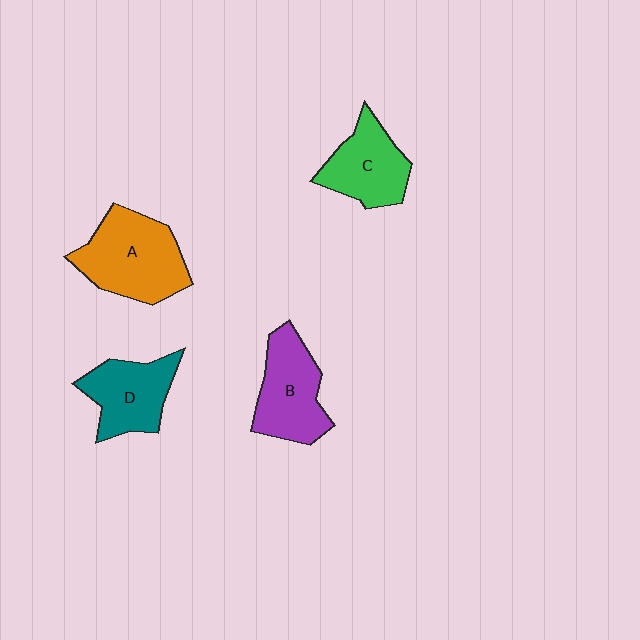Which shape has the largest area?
Shape A (orange).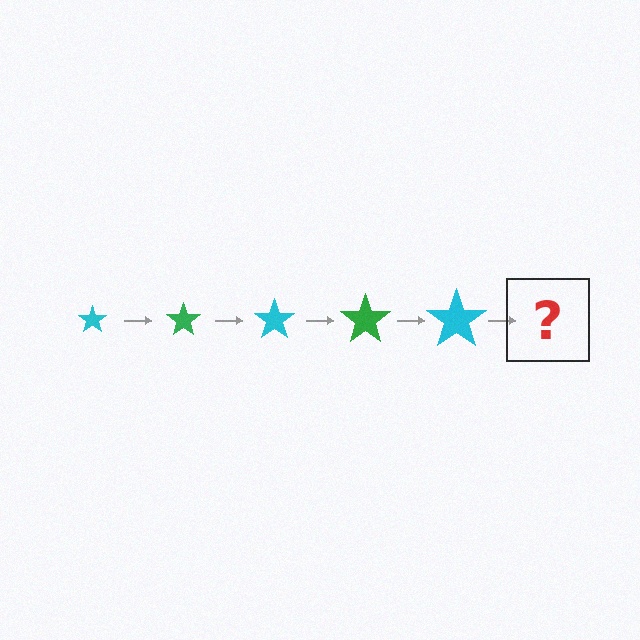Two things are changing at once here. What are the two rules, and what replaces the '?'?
The two rules are that the star grows larger each step and the color cycles through cyan and green. The '?' should be a green star, larger than the previous one.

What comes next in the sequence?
The next element should be a green star, larger than the previous one.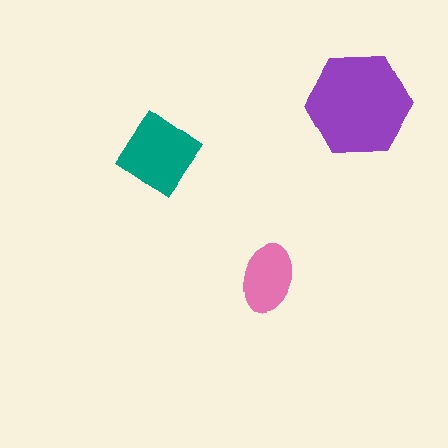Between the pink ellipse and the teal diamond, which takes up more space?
The teal diamond.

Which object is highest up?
The purple hexagon is topmost.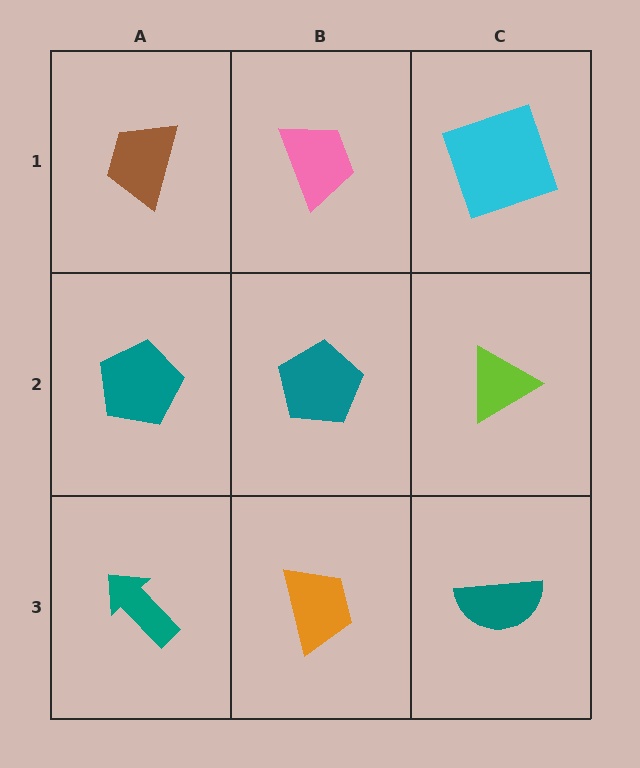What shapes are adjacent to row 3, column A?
A teal pentagon (row 2, column A), an orange trapezoid (row 3, column B).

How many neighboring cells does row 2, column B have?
4.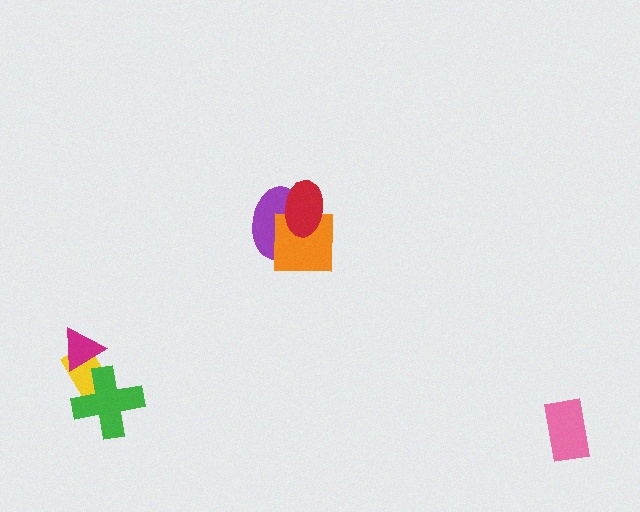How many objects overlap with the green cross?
1 object overlaps with the green cross.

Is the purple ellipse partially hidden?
Yes, it is partially covered by another shape.